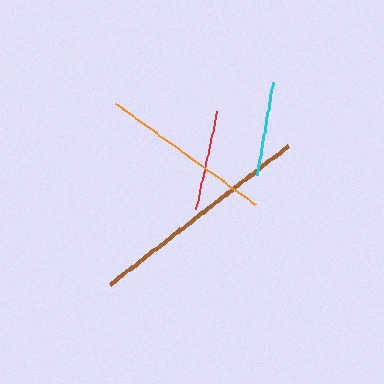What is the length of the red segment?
The red segment is approximately 101 pixels long.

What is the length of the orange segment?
The orange segment is approximately 172 pixels long.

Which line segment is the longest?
The brown line is the longest at approximately 226 pixels.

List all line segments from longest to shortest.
From longest to shortest: brown, orange, red, cyan.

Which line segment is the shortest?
The cyan line is the shortest at approximately 94 pixels.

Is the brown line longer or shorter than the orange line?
The brown line is longer than the orange line.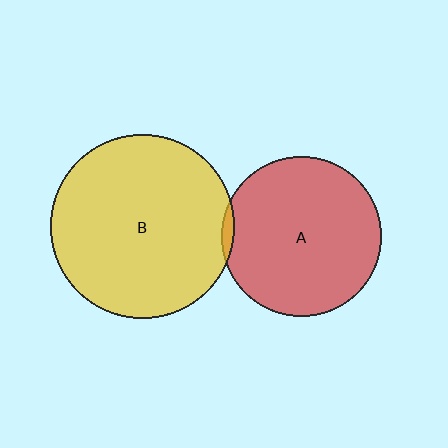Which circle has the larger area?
Circle B (yellow).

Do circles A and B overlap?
Yes.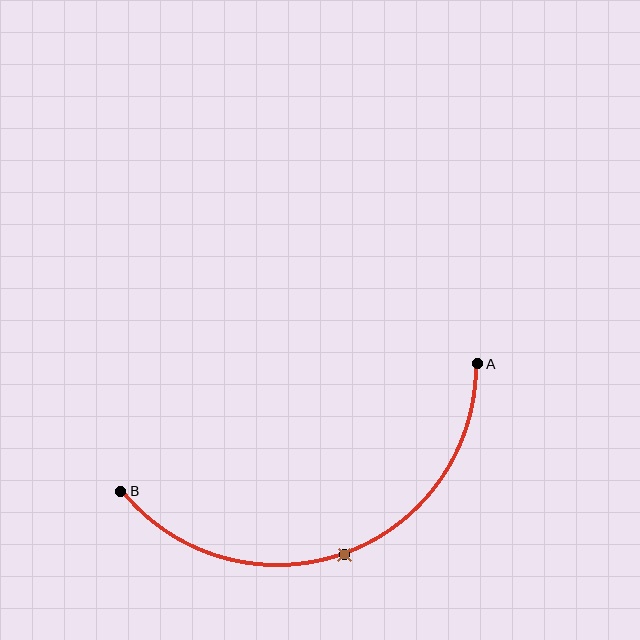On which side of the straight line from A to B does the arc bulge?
The arc bulges below the straight line connecting A and B.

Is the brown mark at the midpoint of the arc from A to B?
Yes. The brown mark lies on the arc at equal arc-length from both A and B — it is the arc midpoint.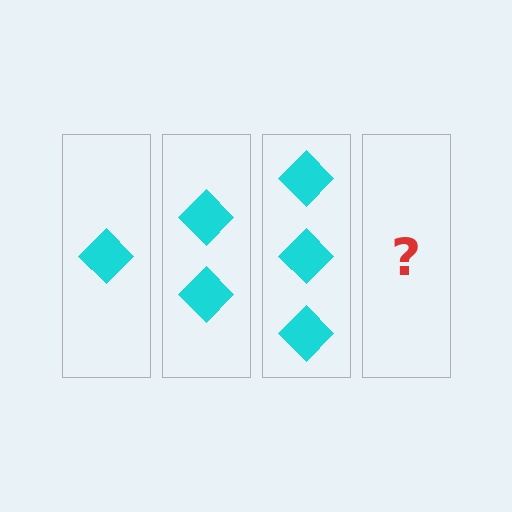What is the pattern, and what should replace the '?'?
The pattern is that each step adds one more diamond. The '?' should be 4 diamonds.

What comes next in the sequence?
The next element should be 4 diamonds.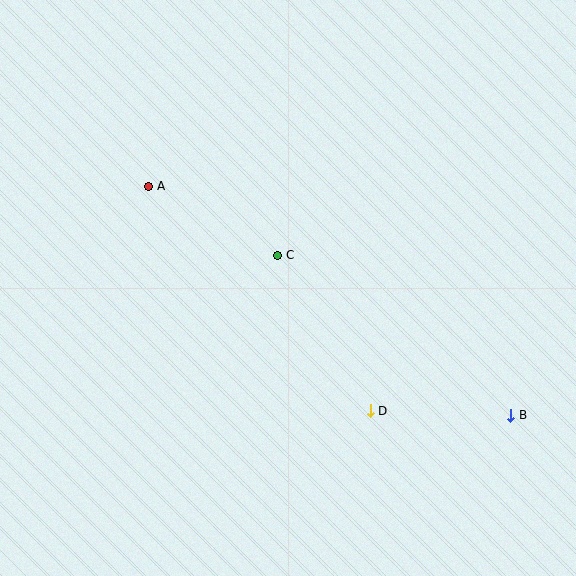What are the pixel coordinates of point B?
Point B is at (511, 415).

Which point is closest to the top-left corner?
Point A is closest to the top-left corner.